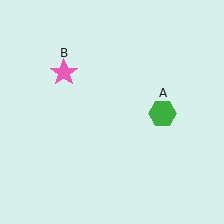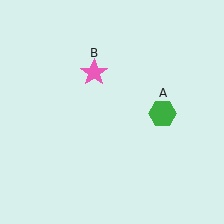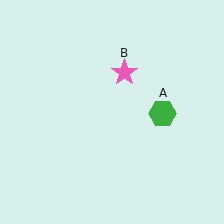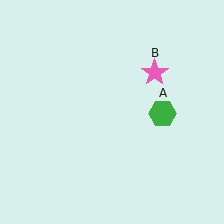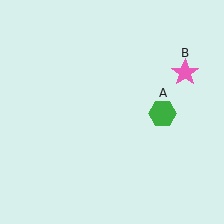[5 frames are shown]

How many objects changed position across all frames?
1 object changed position: pink star (object B).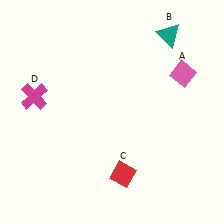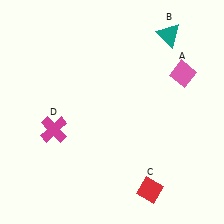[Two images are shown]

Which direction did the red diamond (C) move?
The red diamond (C) moved right.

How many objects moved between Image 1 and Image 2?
2 objects moved between the two images.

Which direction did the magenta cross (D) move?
The magenta cross (D) moved down.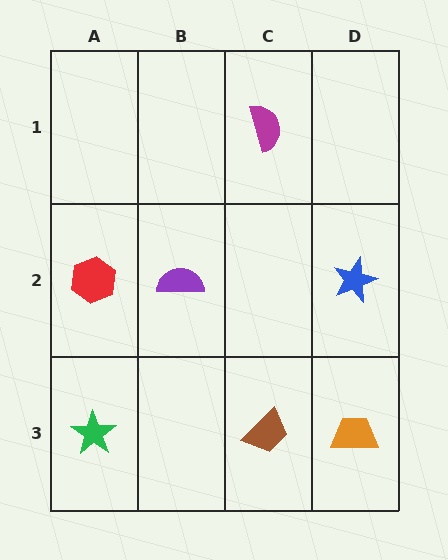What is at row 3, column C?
A brown trapezoid.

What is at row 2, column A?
A red hexagon.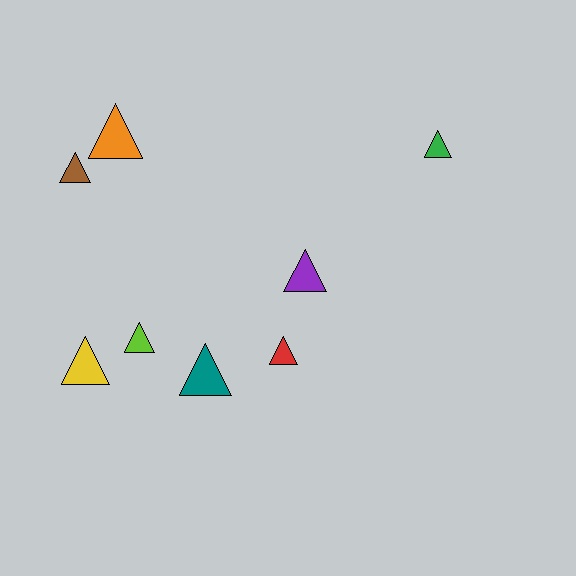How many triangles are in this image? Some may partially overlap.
There are 8 triangles.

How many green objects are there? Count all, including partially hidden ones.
There is 1 green object.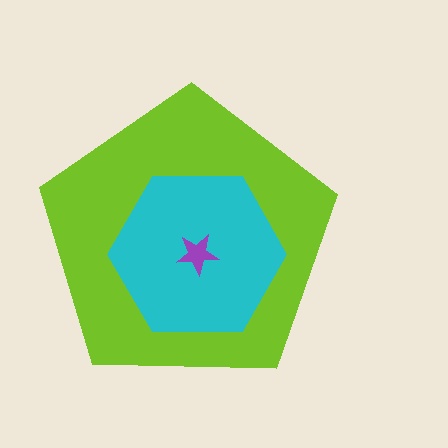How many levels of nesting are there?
3.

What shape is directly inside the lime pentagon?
The cyan hexagon.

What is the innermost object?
The purple star.